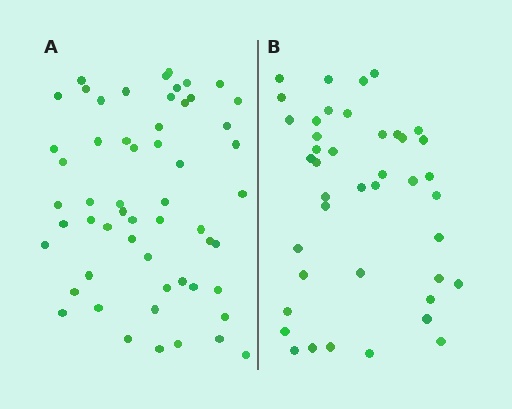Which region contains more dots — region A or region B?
Region A (the left region) has more dots.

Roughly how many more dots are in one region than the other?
Region A has approximately 15 more dots than region B.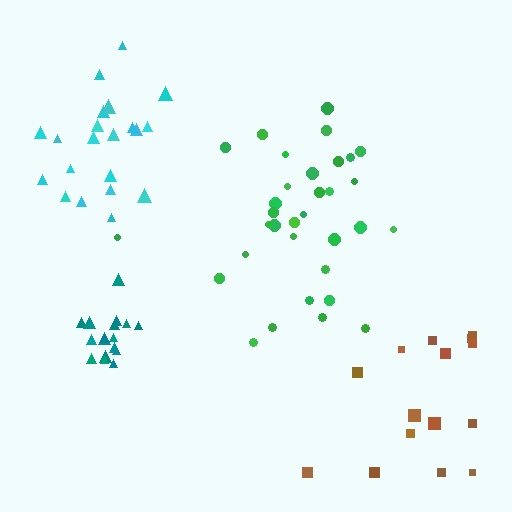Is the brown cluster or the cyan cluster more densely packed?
Cyan.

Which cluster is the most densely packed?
Teal.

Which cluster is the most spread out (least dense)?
Brown.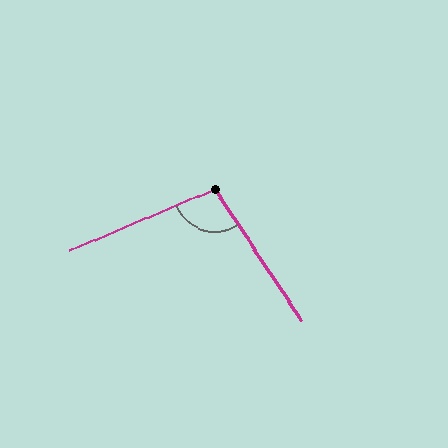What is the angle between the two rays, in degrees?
Approximately 101 degrees.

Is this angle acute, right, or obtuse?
It is obtuse.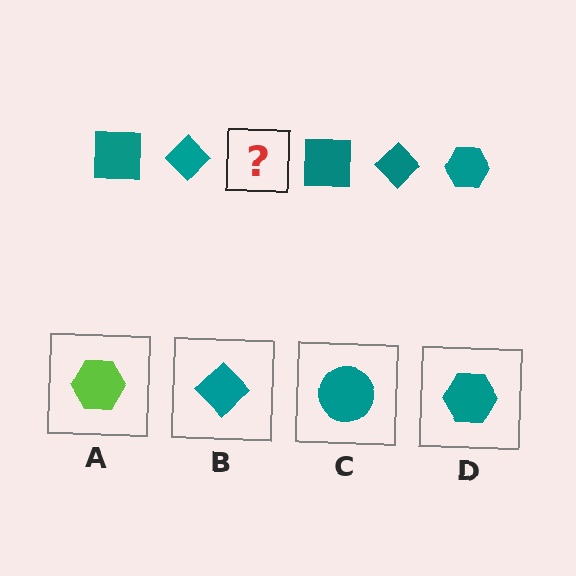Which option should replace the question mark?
Option D.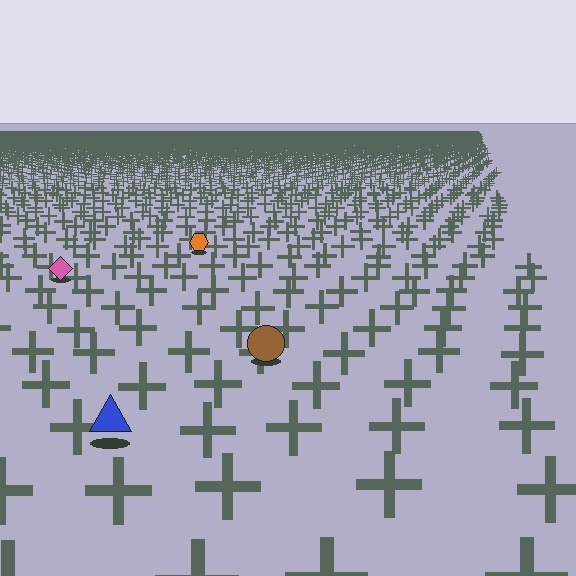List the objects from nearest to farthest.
From nearest to farthest: the blue triangle, the brown circle, the pink diamond, the orange hexagon.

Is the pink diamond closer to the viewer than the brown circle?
No. The brown circle is closer — you can tell from the texture gradient: the ground texture is coarser near it.